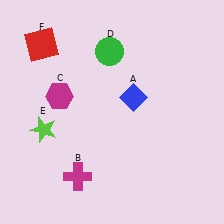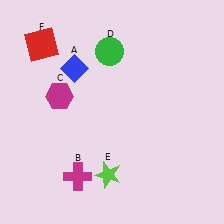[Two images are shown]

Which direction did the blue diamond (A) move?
The blue diamond (A) moved left.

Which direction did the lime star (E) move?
The lime star (E) moved right.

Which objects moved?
The objects that moved are: the blue diamond (A), the lime star (E).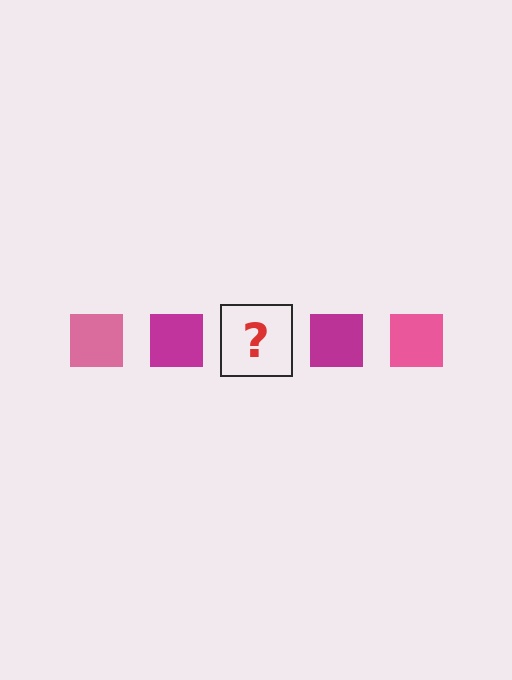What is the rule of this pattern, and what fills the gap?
The rule is that the pattern cycles through pink, magenta squares. The gap should be filled with a pink square.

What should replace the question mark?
The question mark should be replaced with a pink square.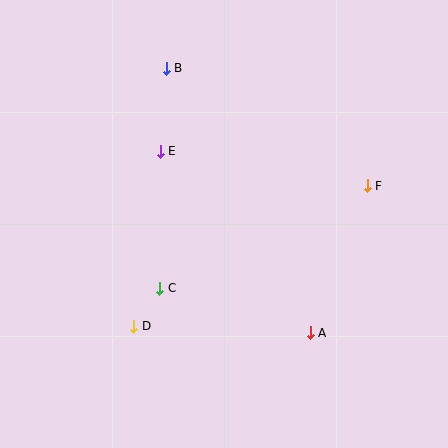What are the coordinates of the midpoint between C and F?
The midpoint between C and F is at (264, 237).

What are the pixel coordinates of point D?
Point D is at (134, 326).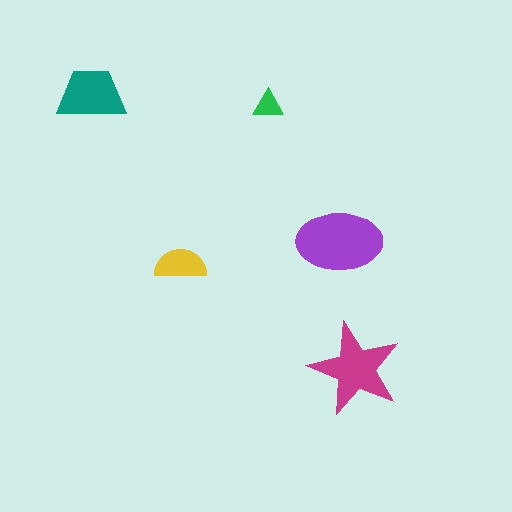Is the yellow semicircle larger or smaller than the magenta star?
Smaller.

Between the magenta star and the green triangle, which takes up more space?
The magenta star.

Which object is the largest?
The purple ellipse.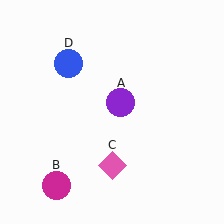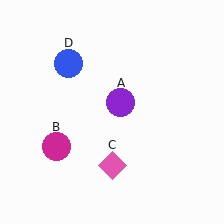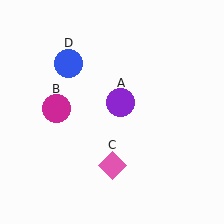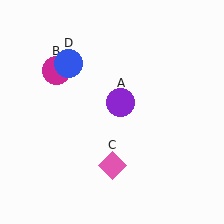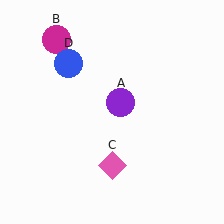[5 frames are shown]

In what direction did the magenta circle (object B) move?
The magenta circle (object B) moved up.